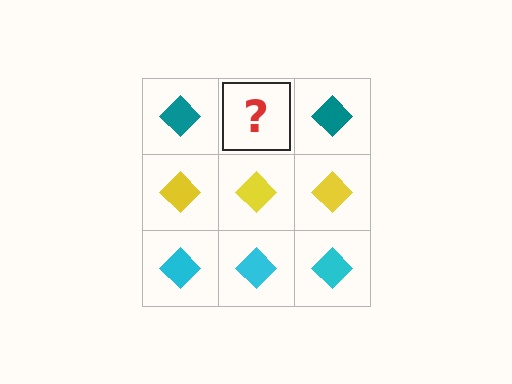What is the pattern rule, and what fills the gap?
The rule is that each row has a consistent color. The gap should be filled with a teal diamond.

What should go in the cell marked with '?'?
The missing cell should contain a teal diamond.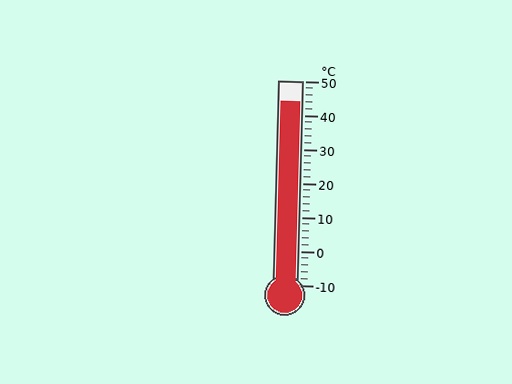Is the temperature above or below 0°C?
The temperature is above 0°C.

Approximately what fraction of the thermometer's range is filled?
The thermometer is filled to approximately 90% of its range.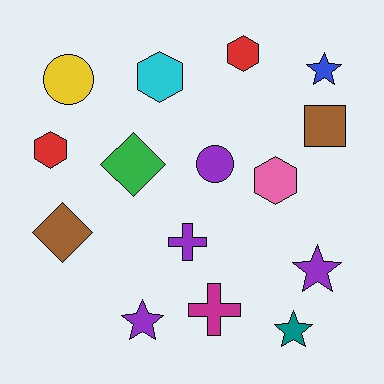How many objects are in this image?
There are 15 objects.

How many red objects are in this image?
There are 2 red objects.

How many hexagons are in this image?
There are 4 hexagons.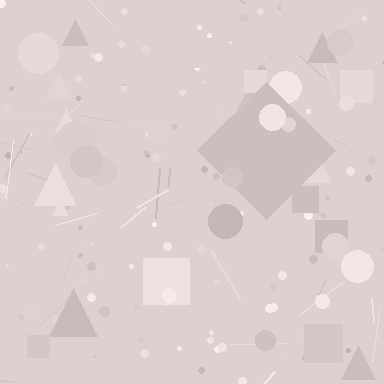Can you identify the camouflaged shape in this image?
The camouflaged shape is a diamond.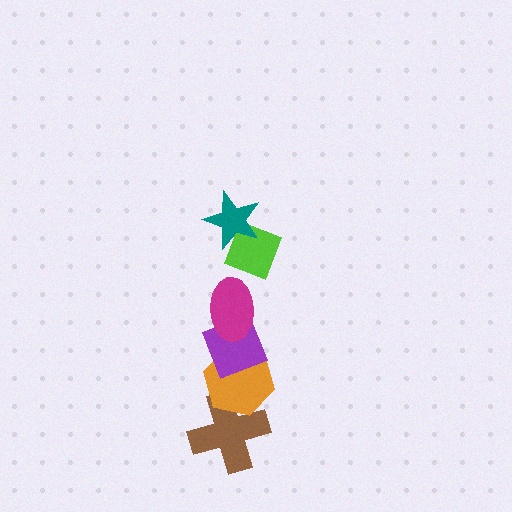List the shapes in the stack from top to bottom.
From top to bottom: the teal star, the lime diamond, the magenta ellipse, the purple diamond, the orange hexagon, the brown cross.